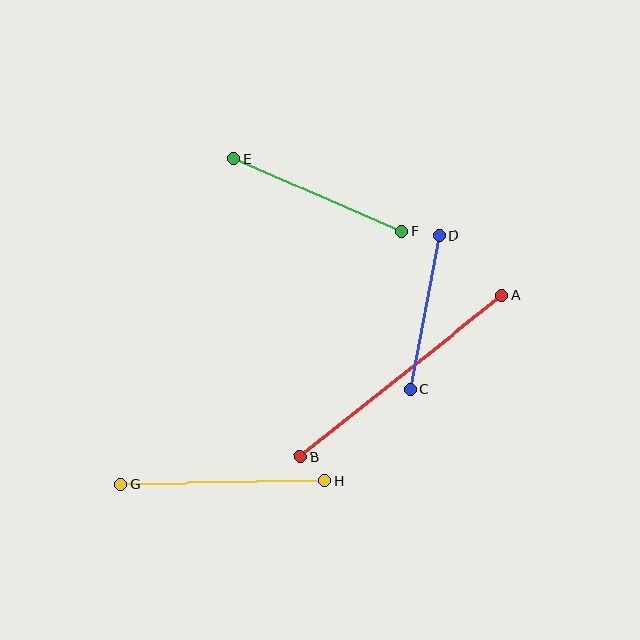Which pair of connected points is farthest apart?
Points A and B are farthest apart.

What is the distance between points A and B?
The distance is approximately 258 pixels.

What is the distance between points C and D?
The distance is approximately 156 pixels.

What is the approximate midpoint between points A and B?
The midpoint is at approximately (401, 376) pixels.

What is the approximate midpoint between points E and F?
The midpoint is at approximately (318, 195) pixels.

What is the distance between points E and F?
The distance is approximately 182 pixels.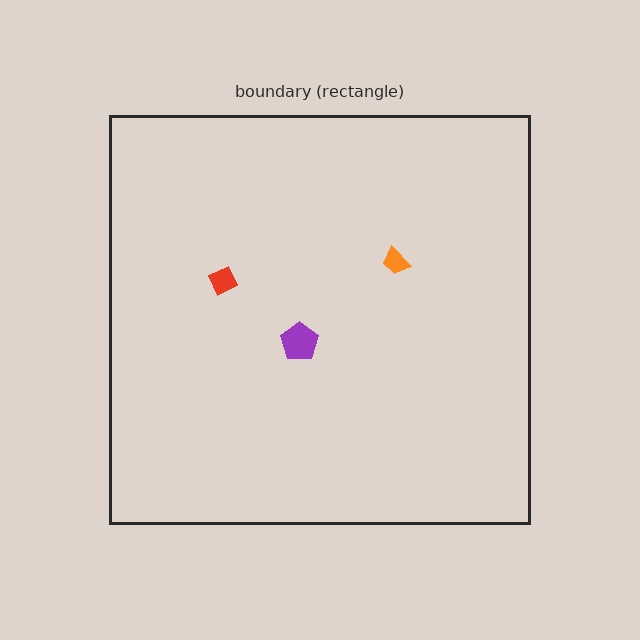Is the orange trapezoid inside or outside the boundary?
Inside.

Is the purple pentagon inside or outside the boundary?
Inside.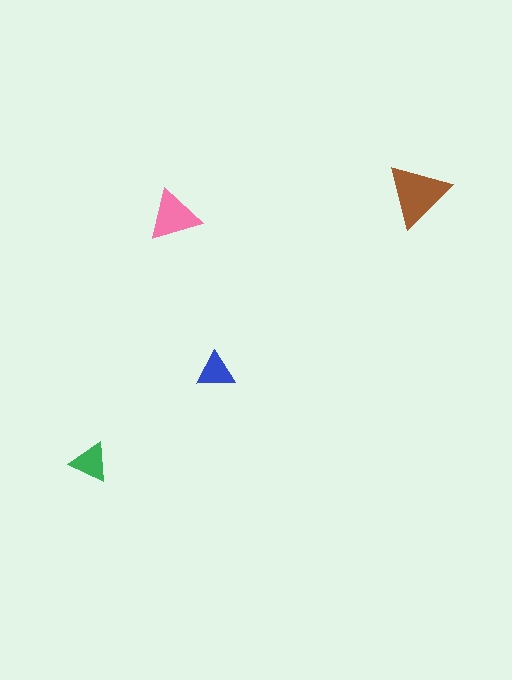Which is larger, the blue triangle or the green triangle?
The green one.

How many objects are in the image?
There are 4 objects in the image.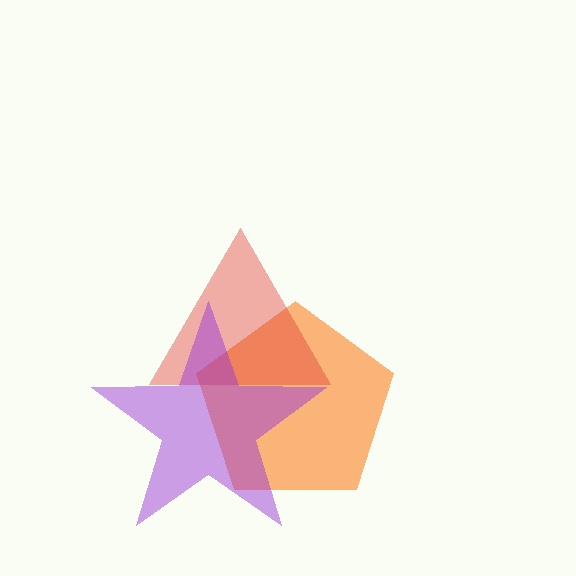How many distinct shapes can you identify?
There are 3 distinct shapes: an orange pentagon, a red triangle, a purple star.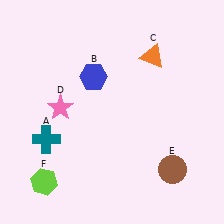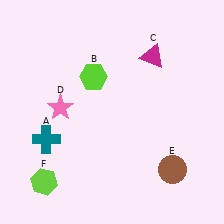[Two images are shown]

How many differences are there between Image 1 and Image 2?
There are 2 differences between the two images.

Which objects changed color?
B changed from blue to lime. C changed from orange to magenta.